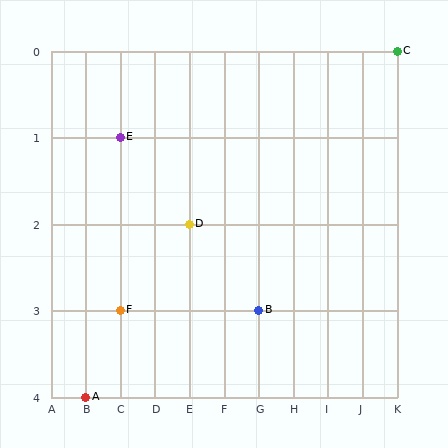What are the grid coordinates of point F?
Point F is at grid coordinates (C, 3).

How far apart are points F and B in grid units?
Points F and B are 4 columns apart.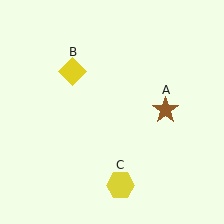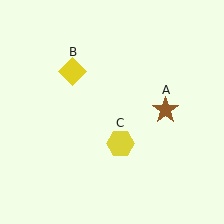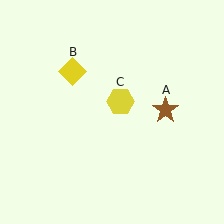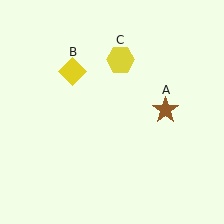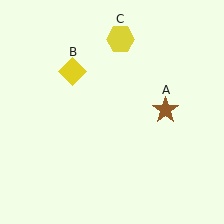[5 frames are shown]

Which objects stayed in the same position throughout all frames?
Brown star (object A) and yellow diamond (object B) remained stationary.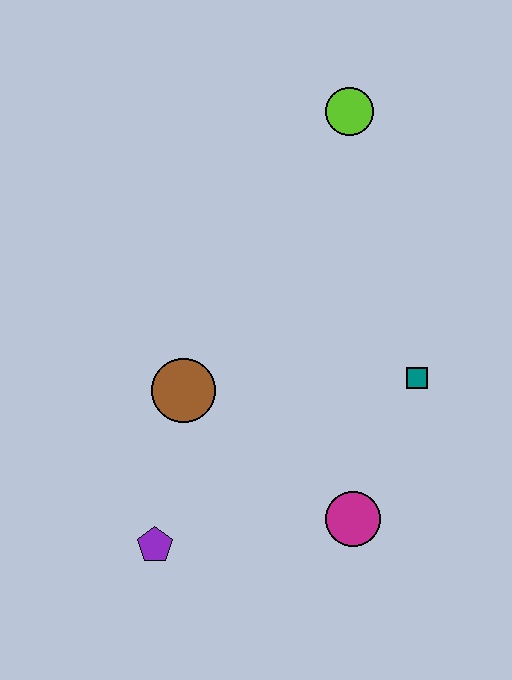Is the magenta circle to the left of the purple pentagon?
No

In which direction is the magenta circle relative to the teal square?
The magenta circle is below the teal square.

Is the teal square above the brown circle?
Yes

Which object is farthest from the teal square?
The purple pentagon is farthest from the teal square.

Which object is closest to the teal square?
The magenta circle is closest to the teal square.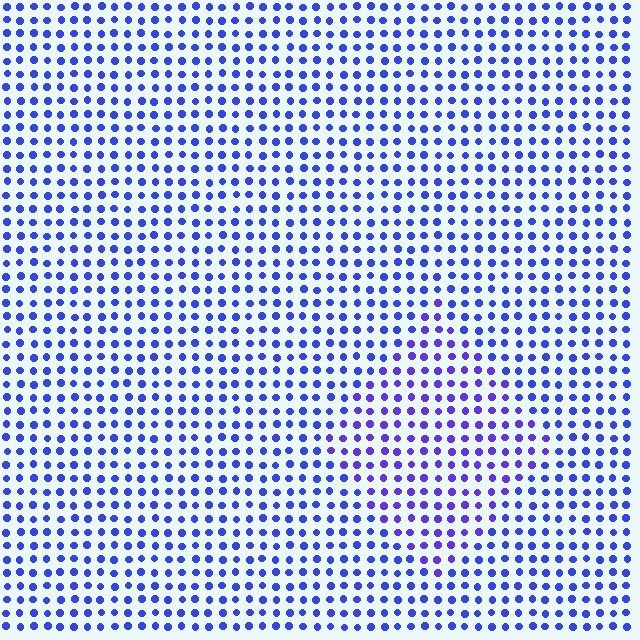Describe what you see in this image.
The image is filled with small blue elements in a uniform arrangement. A diamond-shaped region is visible where the elements are tinted to a slightly different hue, forming a subtle color boundary.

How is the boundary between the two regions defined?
The boundary is defined purely by a slight shift in hue (about 22 degrees). Spacing, size, and orientation are identical on both sides.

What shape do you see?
I see a diamond.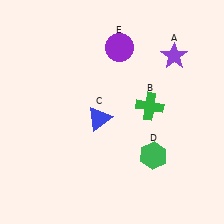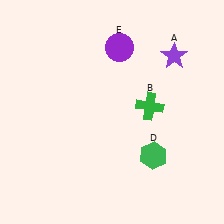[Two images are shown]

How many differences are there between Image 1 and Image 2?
There is 1 difference between the two images.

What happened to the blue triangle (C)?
The blue triangle (C) was removed in Image 2. It was in the bottom-left area of Image 1.